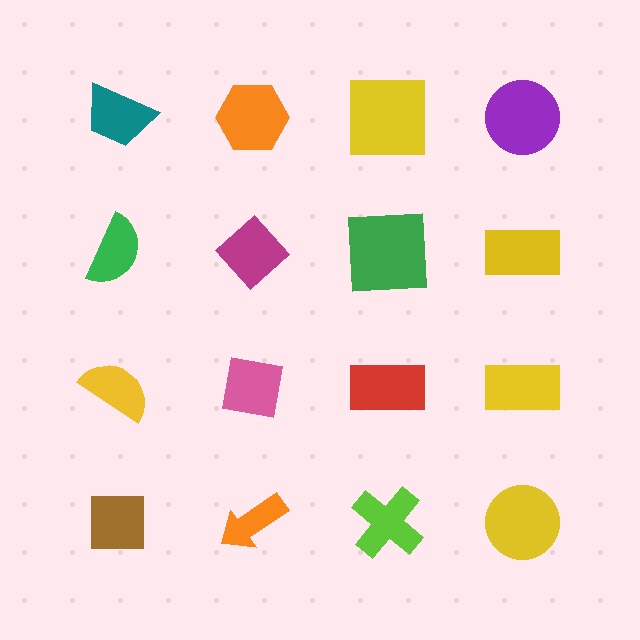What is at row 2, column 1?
A green semicircle.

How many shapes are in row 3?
4 shapes.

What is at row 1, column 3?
A yellow square.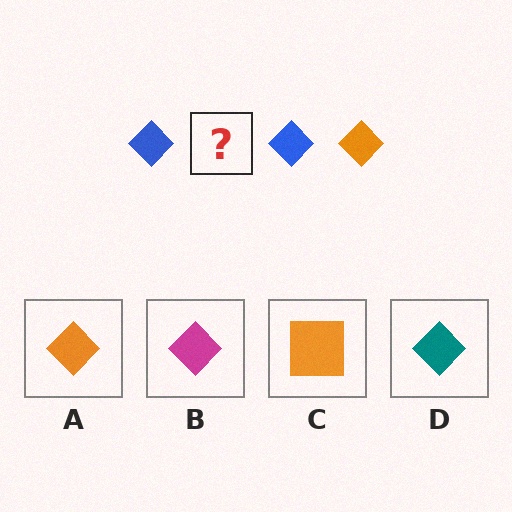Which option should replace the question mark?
Option A.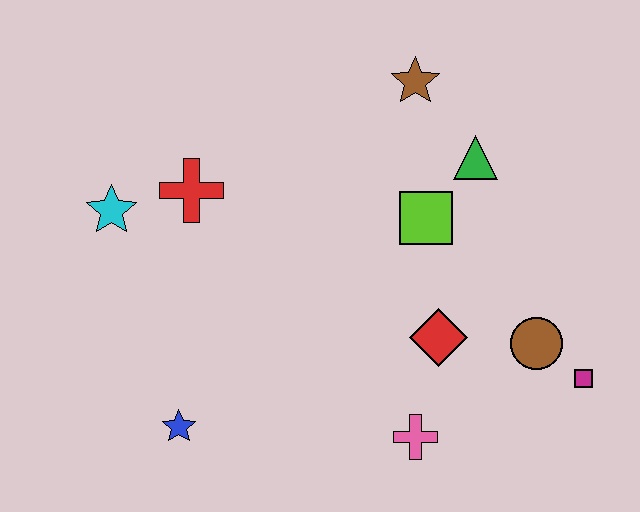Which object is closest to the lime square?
The green triangle is closest to the lime square.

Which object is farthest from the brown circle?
The cyan star is farthest from the brown circle.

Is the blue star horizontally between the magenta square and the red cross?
No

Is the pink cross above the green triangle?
No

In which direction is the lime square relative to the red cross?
The lime square is to the right of the red cross.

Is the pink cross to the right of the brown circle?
No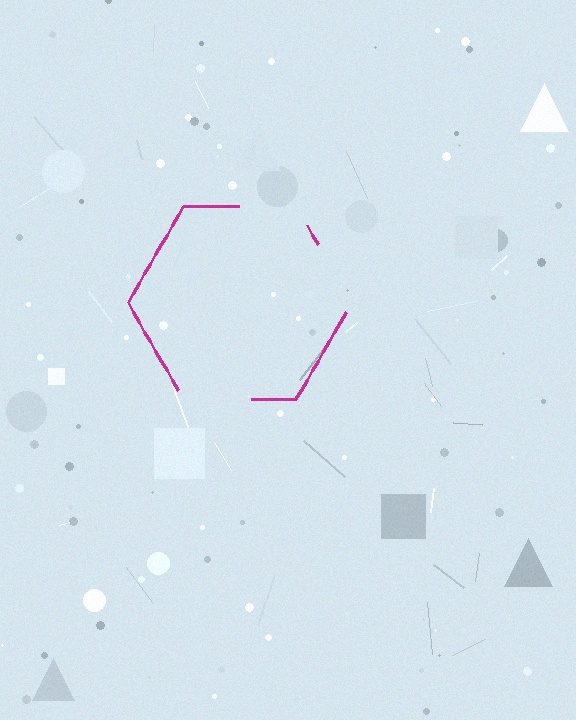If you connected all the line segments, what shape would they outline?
They would outline a hexagon.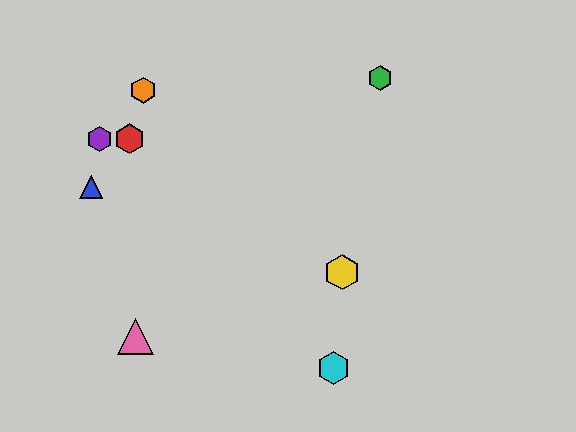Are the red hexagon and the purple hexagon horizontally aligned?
Yes, both are at y≈139.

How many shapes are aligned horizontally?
2 shapes (the red hexagon, the purple hexagon) are aligned horizontally.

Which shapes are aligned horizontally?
The red hexagon, the purple hexagon are aligned horizontally.